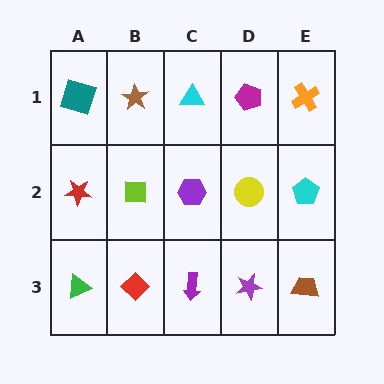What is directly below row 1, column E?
A cyan pentagon.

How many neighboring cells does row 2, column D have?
4.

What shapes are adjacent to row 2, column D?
A magenta pentagon (row 1, column D), a purple star (row 3, column D), a purple hexagon (row 2, column C), a cyan pentagon (row 2, column E).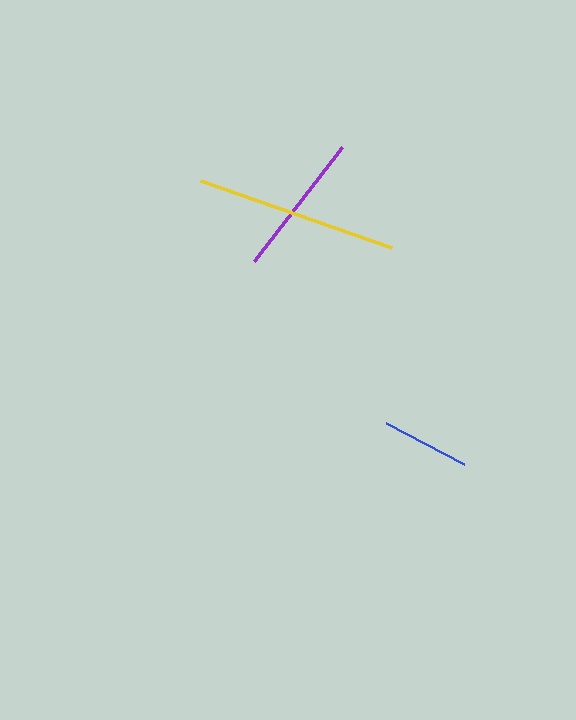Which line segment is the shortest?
The blue line is the shortest at approximately 88 pixels.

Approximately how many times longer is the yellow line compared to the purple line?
The yellow line is approximately 1.4 times the length of the purple line.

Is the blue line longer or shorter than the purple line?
The purple line is longer than the blue line.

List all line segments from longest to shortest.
From longest to shortest: yellow, purple, blue.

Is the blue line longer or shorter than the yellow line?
The yellow line is longer than the blue line.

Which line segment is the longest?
The yellow line is the longest at approximately 203 pixels.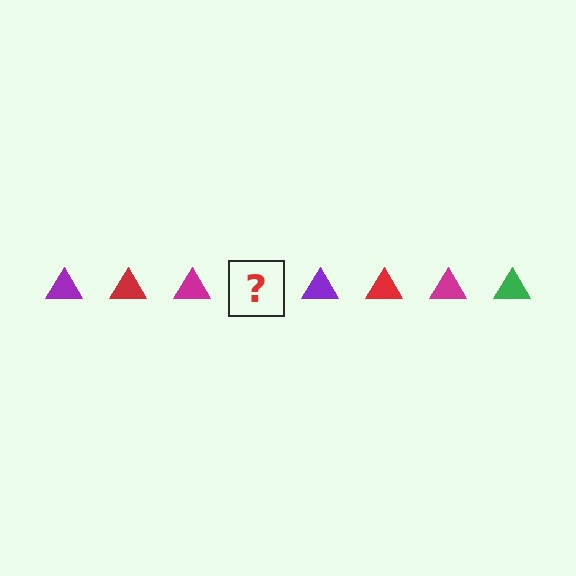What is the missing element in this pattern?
The missing element is a green triangle.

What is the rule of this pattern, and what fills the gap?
The rule is that the pattern cycles through purple, red, magenta, green triangles. The gap should be filled with a green triangle.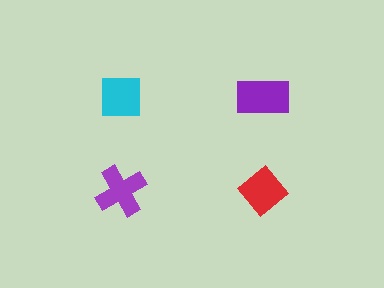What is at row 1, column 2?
A purple rectangle.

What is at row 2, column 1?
A purple cross.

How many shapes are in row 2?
2 shapes.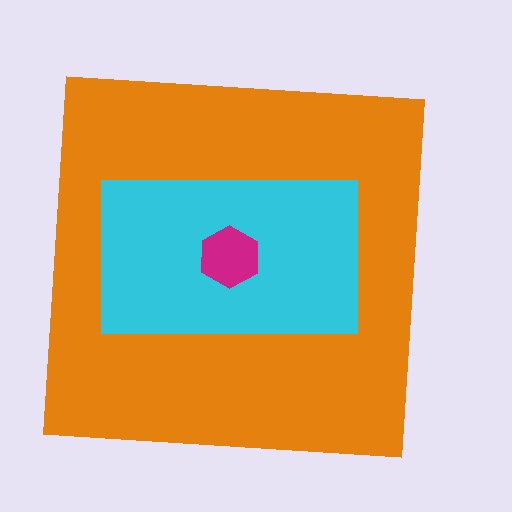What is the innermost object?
The magenta hexagon.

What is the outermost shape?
The orange square.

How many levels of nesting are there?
3.